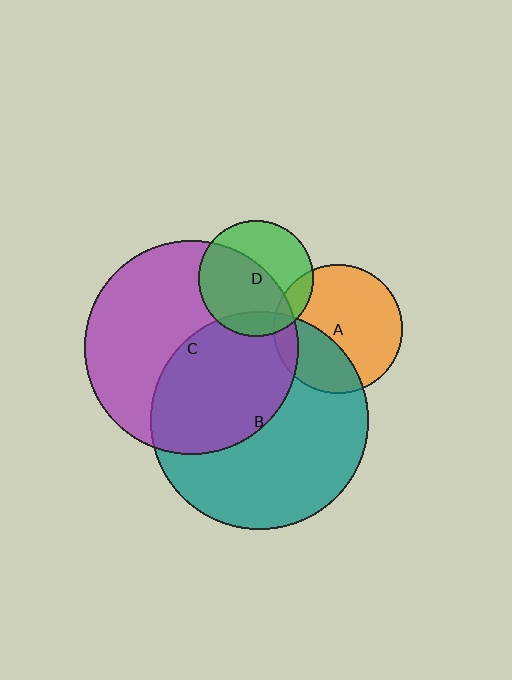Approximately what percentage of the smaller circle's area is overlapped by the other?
Approximately 15%.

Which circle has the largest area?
Circle B (teal).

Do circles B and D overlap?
Yes.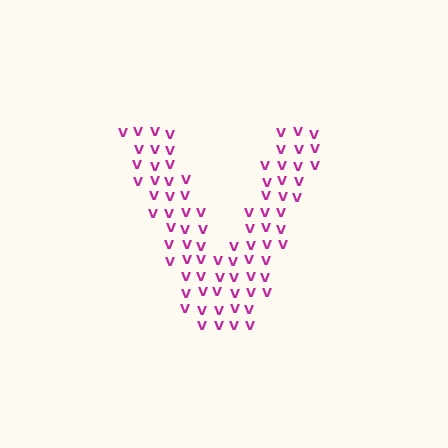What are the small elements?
The small elements are letter V's.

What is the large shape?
The large shape is the letter V.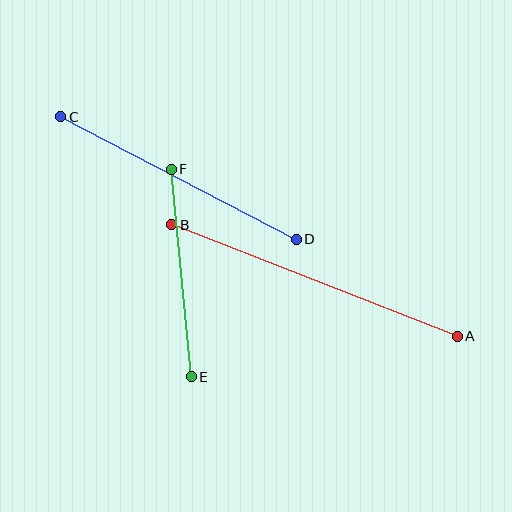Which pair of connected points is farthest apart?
Points A and B are farthest apart.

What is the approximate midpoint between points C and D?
The midpoint is at approximately (178, 178) pixels.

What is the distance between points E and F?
The distance is approximately 209 pixels.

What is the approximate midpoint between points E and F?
The midpoint is at approximately (181, 273) pixels.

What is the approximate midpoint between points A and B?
The midpoint is at approximately (314, 281) pixels.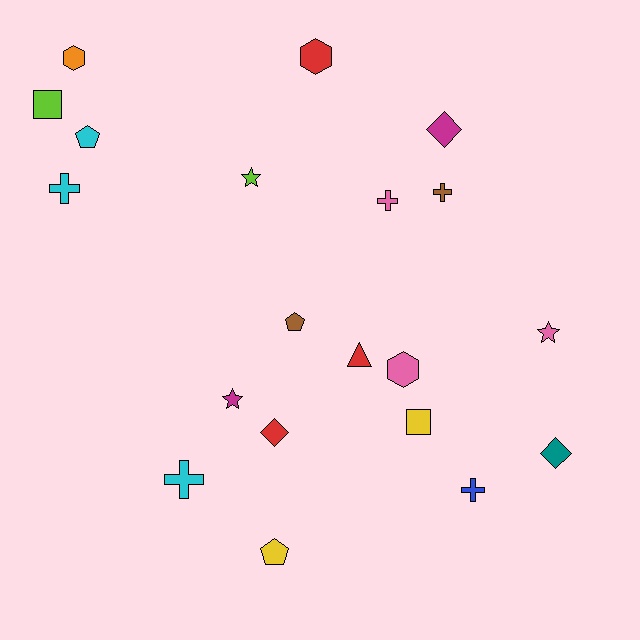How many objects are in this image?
There are 20 objects.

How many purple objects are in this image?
There are no purple objects.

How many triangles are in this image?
There is 1 triangle.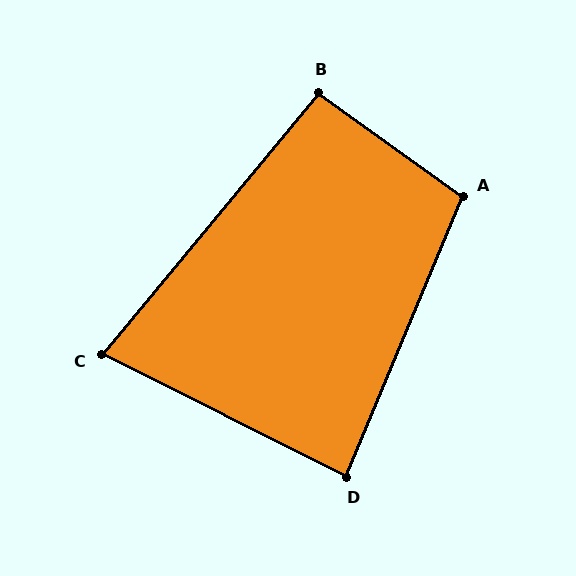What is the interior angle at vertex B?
Approximately 94 degrees (approximately right).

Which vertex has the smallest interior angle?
C, at approximately 77 degrees.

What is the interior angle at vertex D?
Approximately 86 degrees (approximately right).